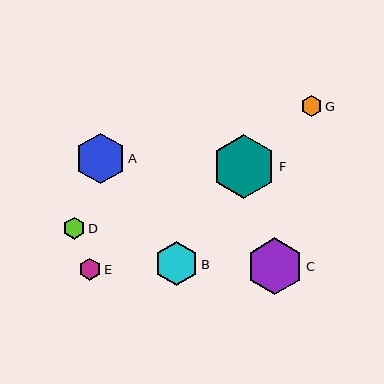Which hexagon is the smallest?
Hexagon G is the smallest with a size of approximately 21 pixels.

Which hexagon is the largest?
Hexagon F is the largest with a size of approximately 64 pixels.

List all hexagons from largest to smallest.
From largest to smallest: F, C, A, B, D, E, G.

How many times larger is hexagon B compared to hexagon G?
Hexagon B is approximately 2.1 times the size of hexagon G.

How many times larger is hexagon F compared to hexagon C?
Hexagon F is approximately 1.1 times the size of hexagon C.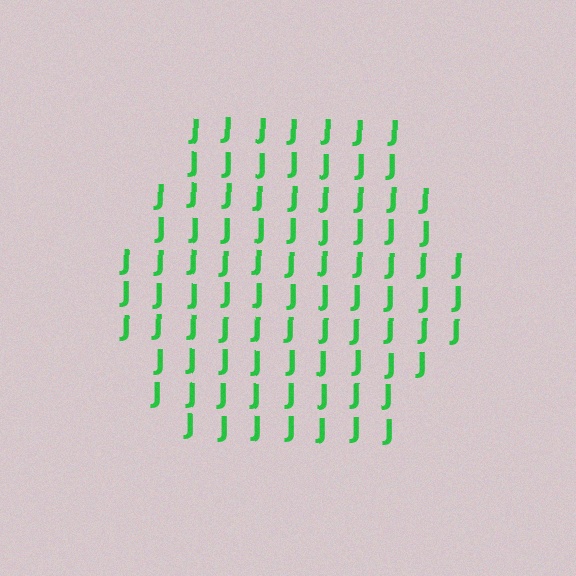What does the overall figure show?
The overall figure shows a hexagon.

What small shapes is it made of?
It is made of small letter J's.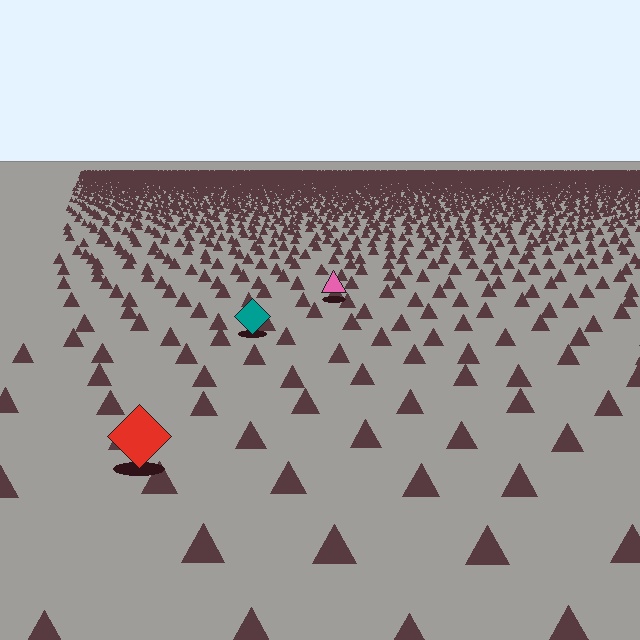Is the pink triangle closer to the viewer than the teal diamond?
No. The teal diamond is closer — you can tell from the texture gradient: the ground texture is coarser near it.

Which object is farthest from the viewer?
The pink triangle is farthest from the viewer. It appears smaller and the ground texture around it is denser.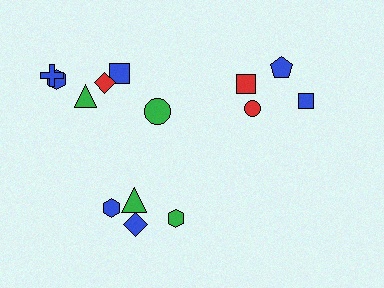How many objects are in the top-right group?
There are 4 objects.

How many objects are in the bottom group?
There are 4 objects.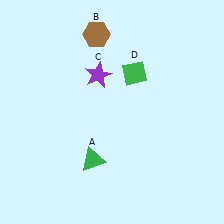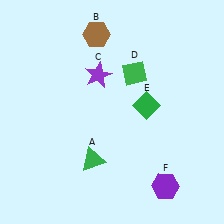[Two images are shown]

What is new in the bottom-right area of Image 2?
A purple hexagon (F) was added in the bottom-right area of Image 2.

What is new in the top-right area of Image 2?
A green diamond (E) was added in the top-right area of Image 2.